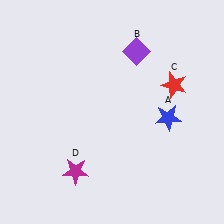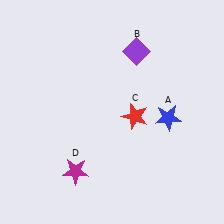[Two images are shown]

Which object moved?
The red star (C) moved left.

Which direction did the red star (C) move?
The red star (C) moved left.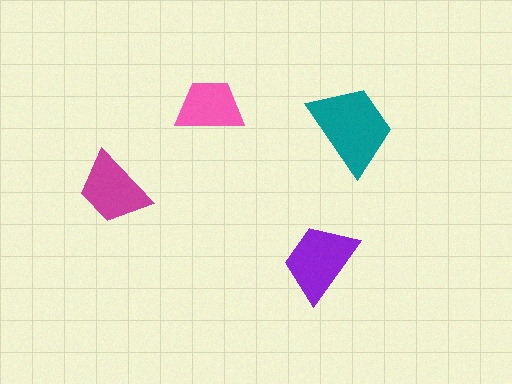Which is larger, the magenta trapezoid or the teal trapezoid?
The teal one.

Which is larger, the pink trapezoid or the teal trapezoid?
The teal one.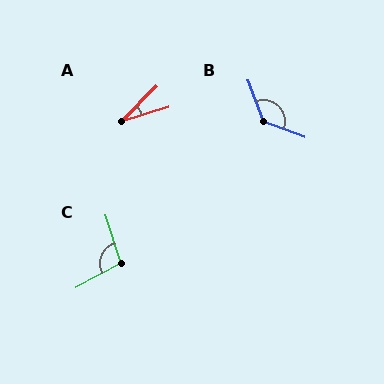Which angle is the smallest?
A, at approximately 28 degrees.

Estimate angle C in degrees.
Approximately 101 degrees.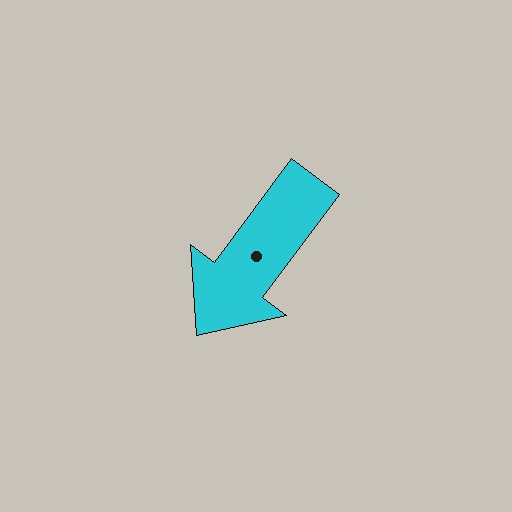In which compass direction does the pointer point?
Southwest.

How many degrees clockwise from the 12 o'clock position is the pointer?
Approximately 217 degrees.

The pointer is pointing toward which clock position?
Roughly 7 o'clock.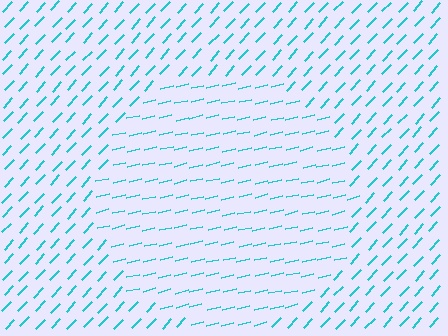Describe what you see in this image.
The image is filled with small cyan line segments. A circle region in the image has lines oriented differently from the surrounding lines, creating a visible texture boundary.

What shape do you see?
I see a circle.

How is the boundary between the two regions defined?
The boundary is defined purely by a change in line orientation (approximately 34 degrees difference). All lines are the same color and thickness.